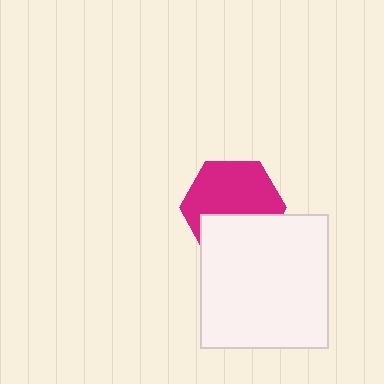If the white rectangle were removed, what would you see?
You would see the complete magenta hexagon.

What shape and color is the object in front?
The object in front is a white rectangle.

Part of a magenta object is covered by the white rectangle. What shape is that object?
It is a hexagon.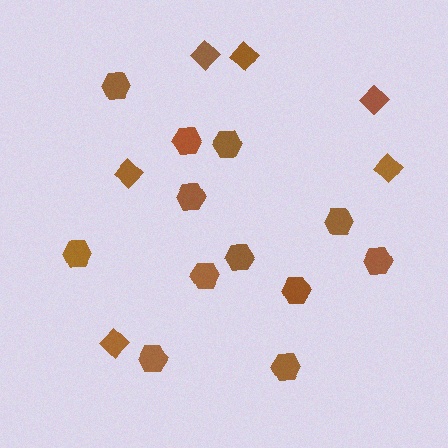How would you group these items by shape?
There are 2 groups: one group of hexagons (12) and one group of diamonds (6).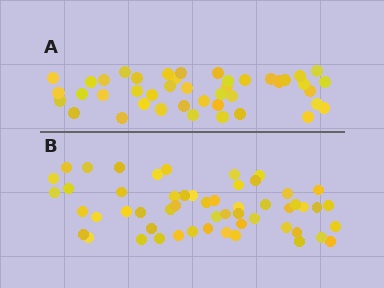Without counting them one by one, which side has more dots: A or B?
Region B (the bottom region) has more dots.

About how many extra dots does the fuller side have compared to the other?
Region B has roughly 12 or so more dots than region A.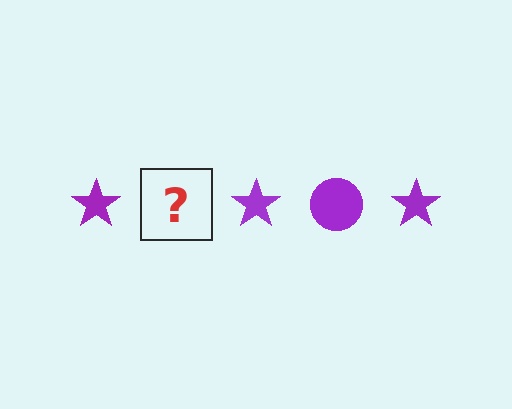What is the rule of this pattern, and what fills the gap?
The rule is that the pattern cycles through star, circle shapes in purple. The gap should be filled with a purple circle.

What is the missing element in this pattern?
The missing element is a purple circle.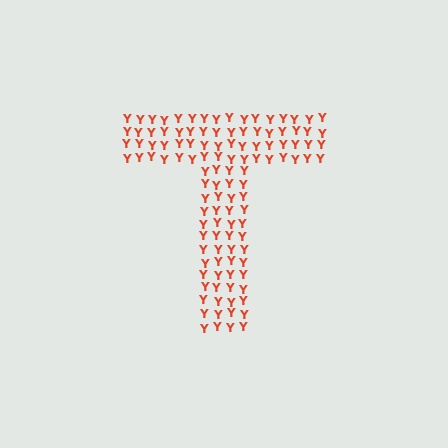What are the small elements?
The small elements are letter Y's.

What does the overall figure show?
The overall figure shows the letter T.